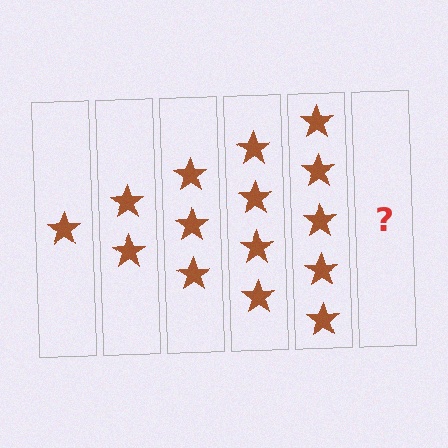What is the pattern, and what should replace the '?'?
The pattern is that each step adds one more star. The '?' should be 6 stars.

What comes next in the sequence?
The next element should be 6 stars.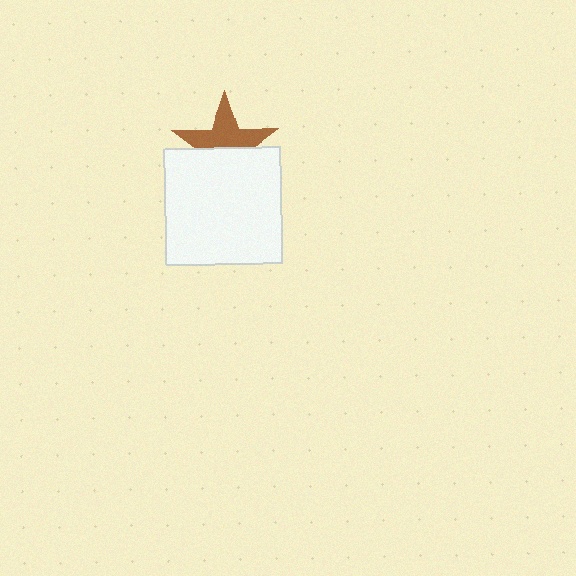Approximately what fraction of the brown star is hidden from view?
Roughly 46% of the brown star is hidden behind the white square.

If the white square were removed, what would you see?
You would see the complete brown star.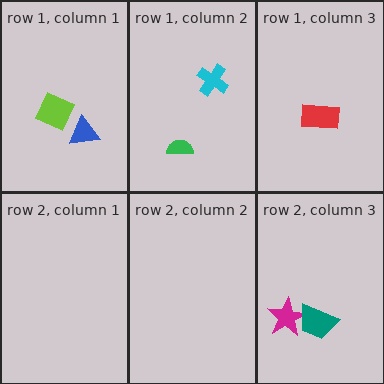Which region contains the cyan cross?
The row 1, column 2 region.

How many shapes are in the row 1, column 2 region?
2.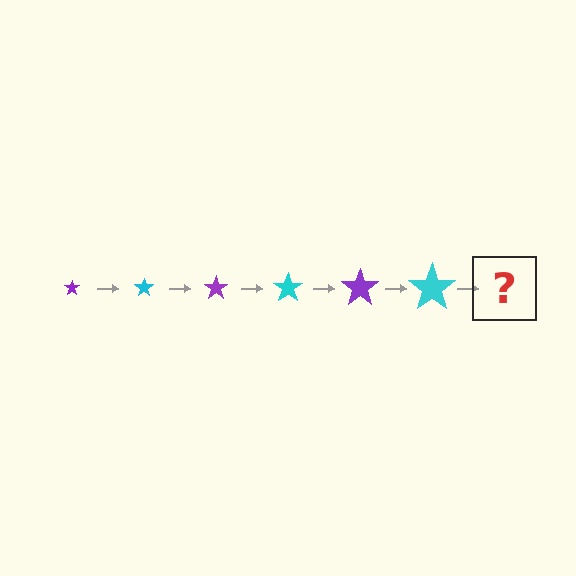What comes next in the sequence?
The next element should be a purple star, larger than the previous one.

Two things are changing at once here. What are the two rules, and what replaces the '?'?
The two rules are that the star grows larger each step and the color cycles through purple and cyan. The '?' should be a purple star, larger than the previous one.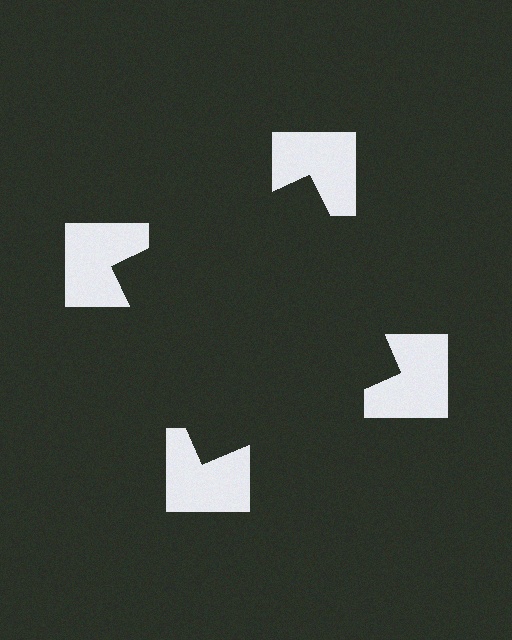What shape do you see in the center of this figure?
An illusory square — its edges are inferred from the aligned wedge cuts in the notched squares, not physically drawn.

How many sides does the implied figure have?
4 sides.